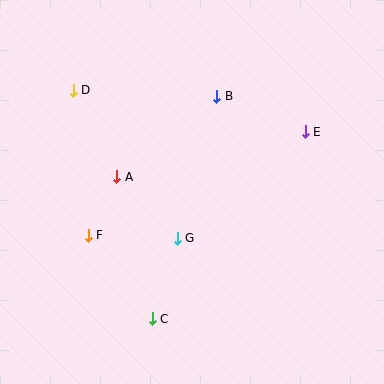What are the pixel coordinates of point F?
Point F is at (88, 235).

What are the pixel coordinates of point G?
Point G is at (177, 238).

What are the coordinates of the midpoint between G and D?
The midpoint between G and D is at (125, 164).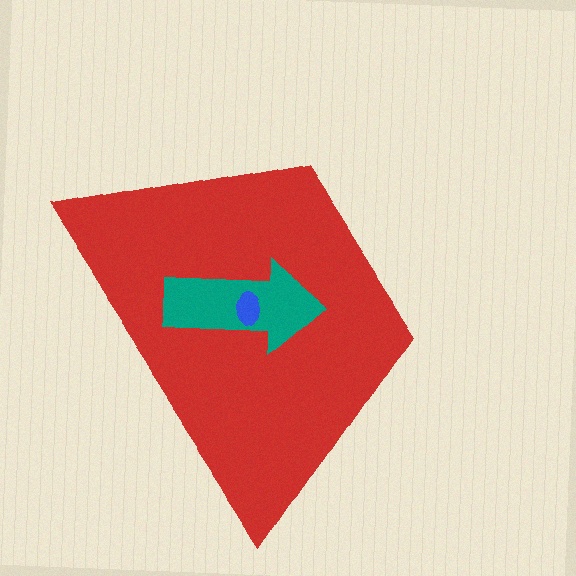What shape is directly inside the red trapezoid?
The teal arrow.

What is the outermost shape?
The red trapezoid.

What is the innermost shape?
The blue ellipse.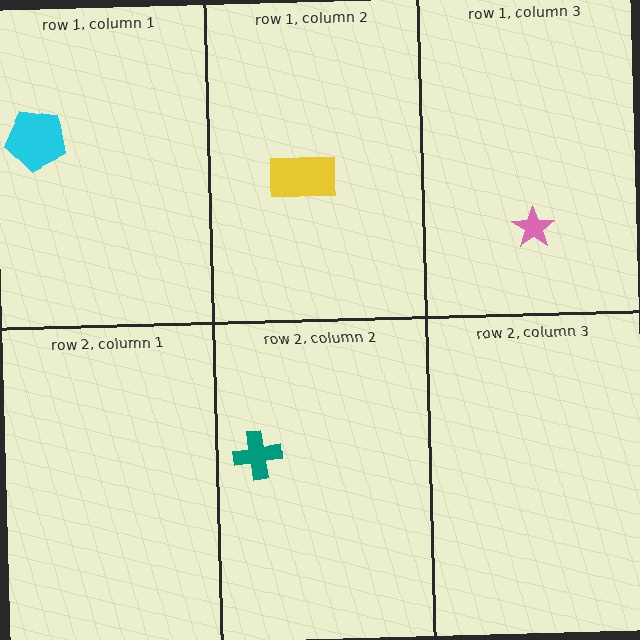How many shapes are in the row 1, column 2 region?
1.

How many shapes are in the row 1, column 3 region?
1.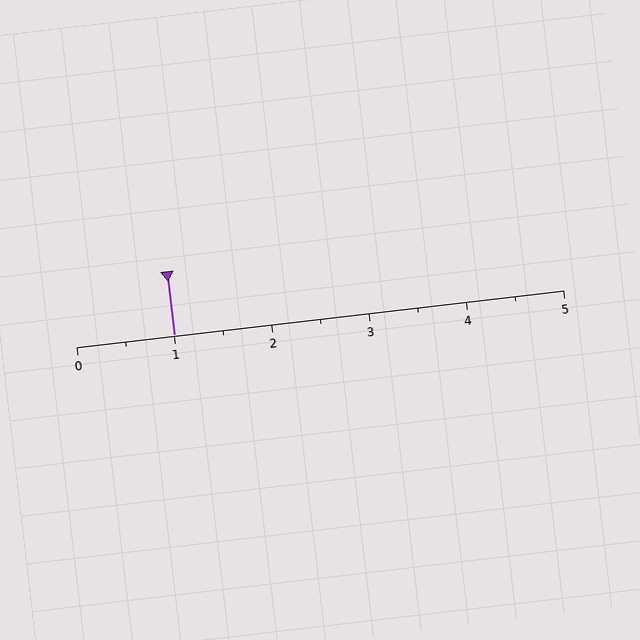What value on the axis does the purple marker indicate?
The marker indicates approximately 1.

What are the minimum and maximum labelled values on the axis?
The axis runs from 0 to 5.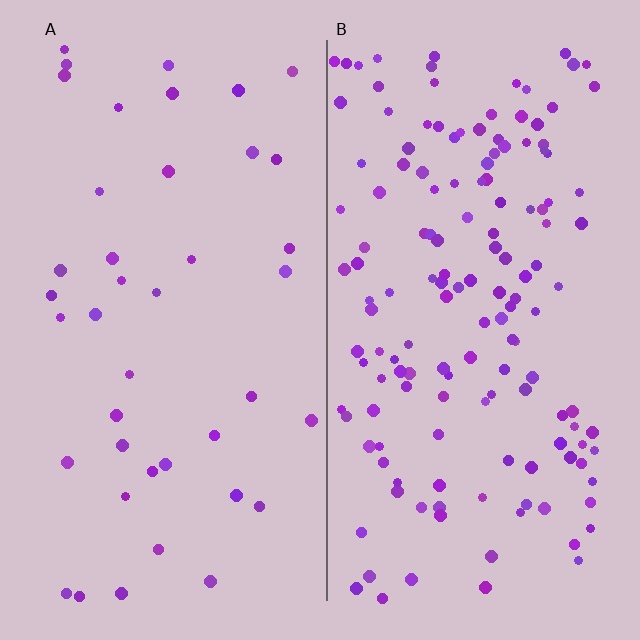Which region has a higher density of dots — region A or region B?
B (the right).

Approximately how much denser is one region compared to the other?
Approximately 3.6× — region B over region A.